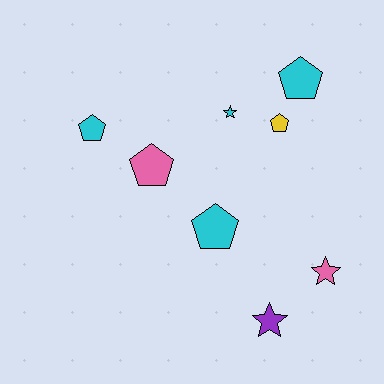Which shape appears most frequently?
Pentagon, with 5 objects.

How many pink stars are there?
There is 1 pink star.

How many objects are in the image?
There are 8 objects.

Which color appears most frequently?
Cyan, with 4 objects.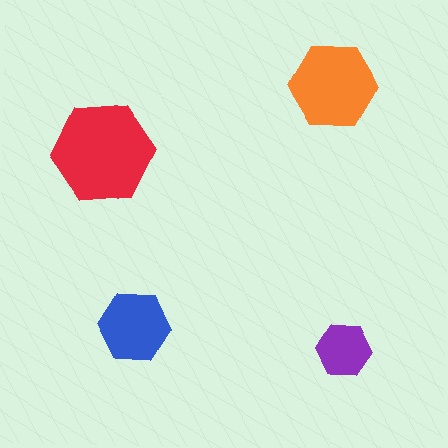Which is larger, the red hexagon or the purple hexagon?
The red one.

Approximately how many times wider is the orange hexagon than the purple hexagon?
About 1.5 times wider.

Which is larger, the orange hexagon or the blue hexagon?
The orange one.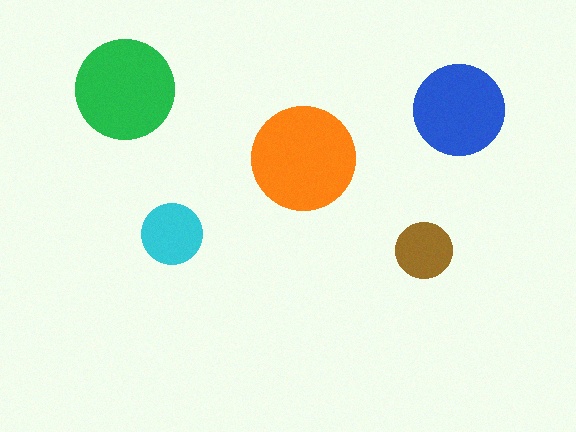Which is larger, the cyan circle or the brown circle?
The cyan one.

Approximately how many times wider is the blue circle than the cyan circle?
About 1.5 times wider.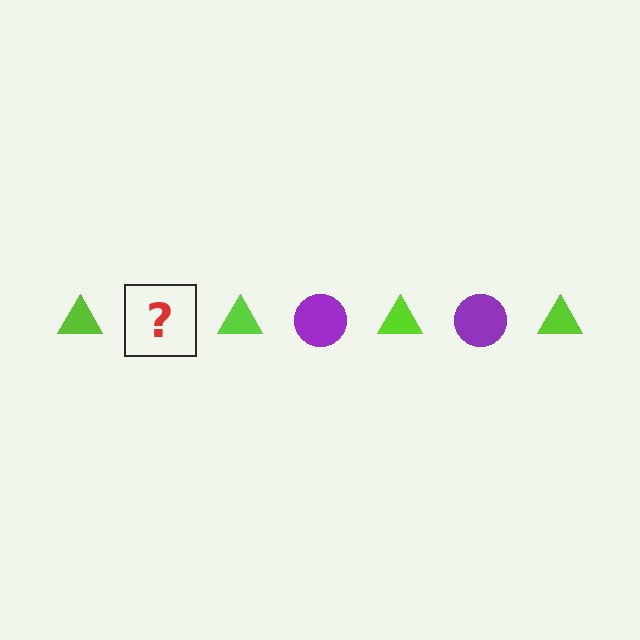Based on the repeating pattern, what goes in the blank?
The blank should be a purple circle.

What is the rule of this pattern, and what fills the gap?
The rule is that the pattern alternates between lime triangle and purple circle. The gap should be filled with a purple circle.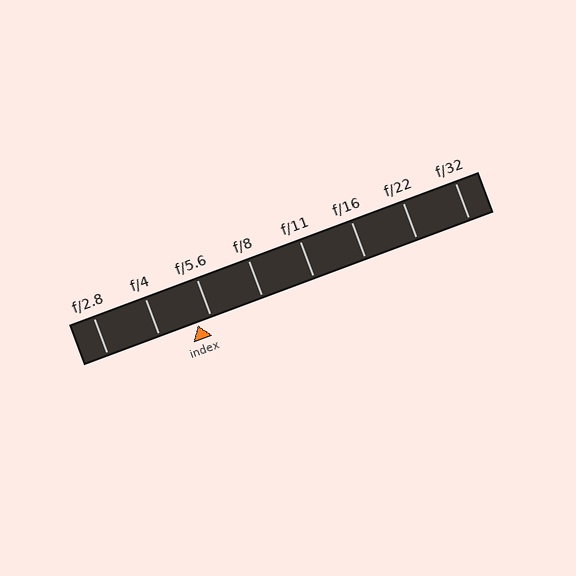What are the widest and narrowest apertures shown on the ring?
The widest aperture shown is f/2.8 and the narrowest is f/32.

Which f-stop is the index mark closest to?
The index mark is closest to f/5.6.